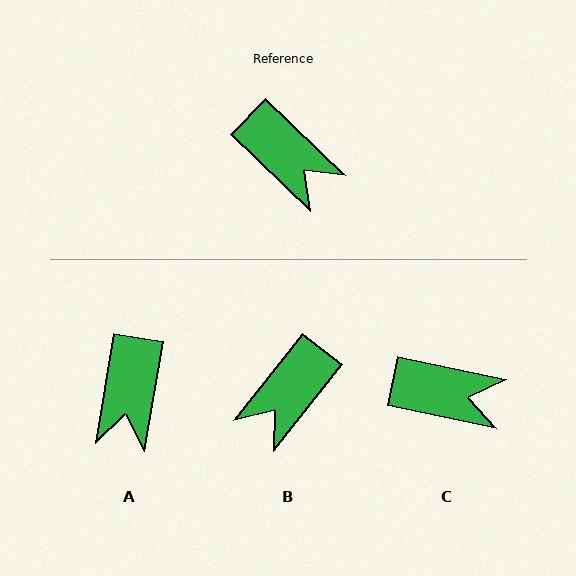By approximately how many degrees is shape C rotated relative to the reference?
Approximately 32 degrees counter-clockwise.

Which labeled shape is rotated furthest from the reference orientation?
B, about 84 degrees away.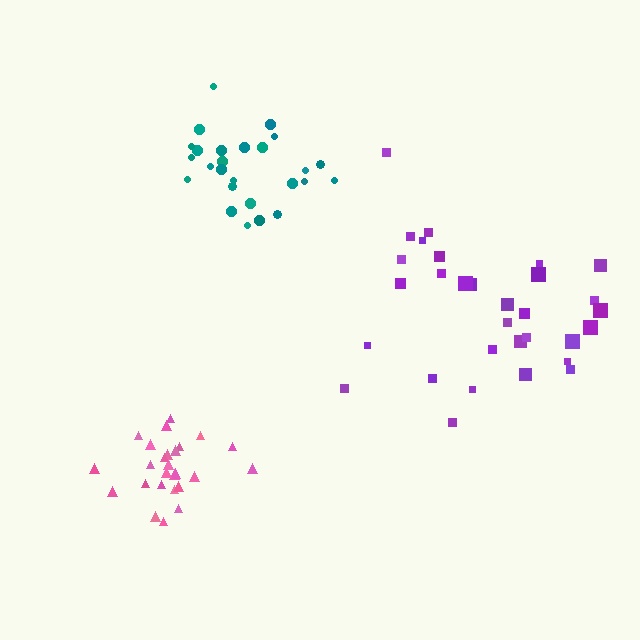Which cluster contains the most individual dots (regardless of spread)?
Purple (31).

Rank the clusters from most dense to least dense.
pink, teal, purple.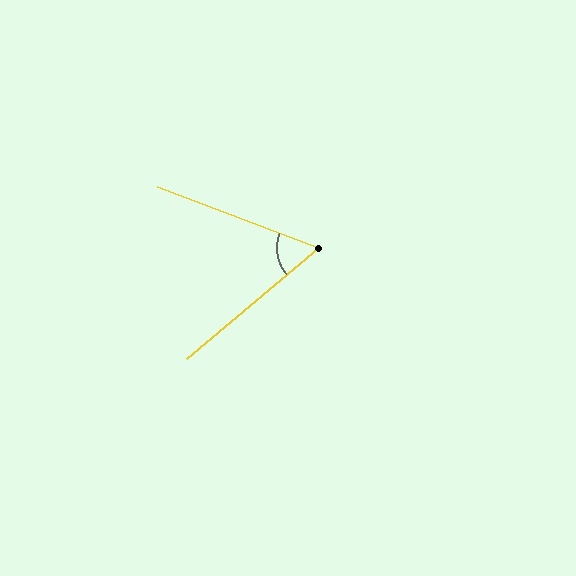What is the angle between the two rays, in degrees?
Approximately 61 degrees.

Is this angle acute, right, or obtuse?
It is acute.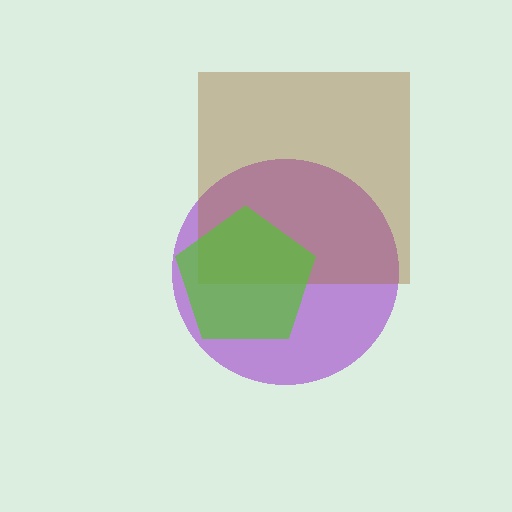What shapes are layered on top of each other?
The layered shapes are: a purple circle, a brown square, a lime pentagon.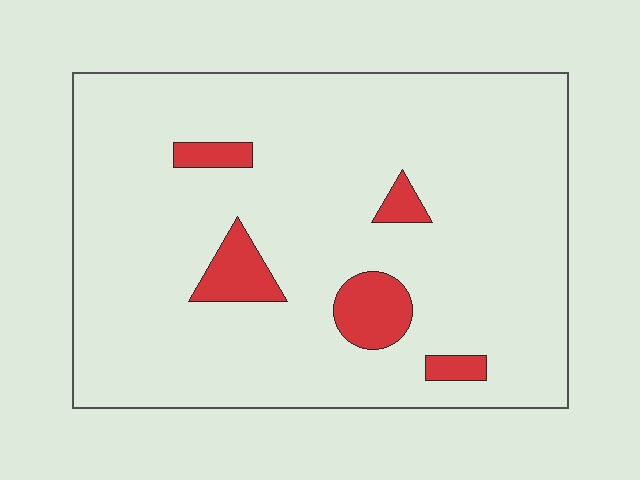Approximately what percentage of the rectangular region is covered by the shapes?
Approximately 10%.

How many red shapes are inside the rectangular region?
5.